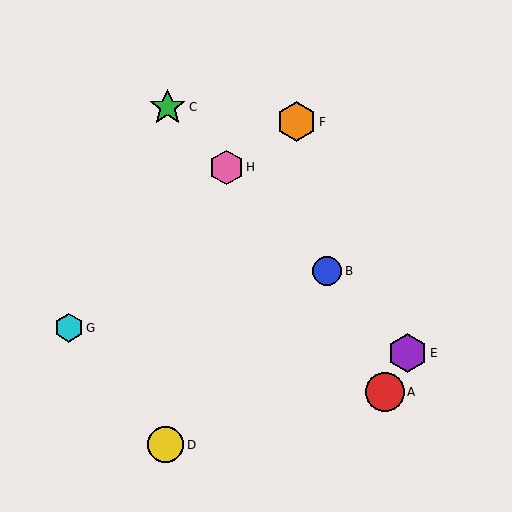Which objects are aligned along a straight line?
Objects B, C, E, H are aligned along a straight line.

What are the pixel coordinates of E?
Object E is at (408, 353).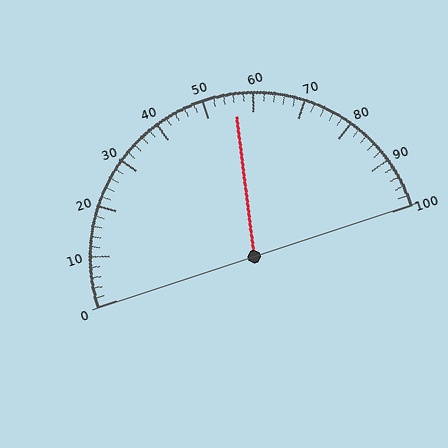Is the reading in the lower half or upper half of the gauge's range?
The reading is in the upper half of the range (0 to 100).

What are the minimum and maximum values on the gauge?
The gauge ranges from 0 to 100.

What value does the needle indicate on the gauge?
The needle indicates approximately 56.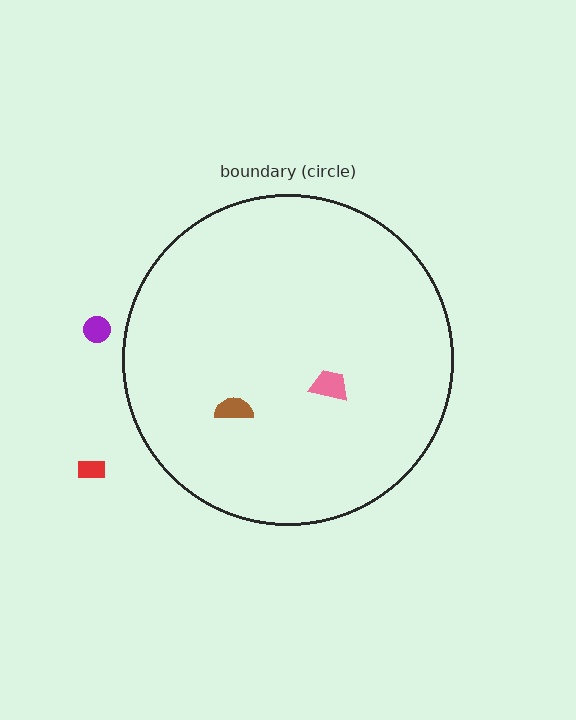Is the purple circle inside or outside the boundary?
Outside.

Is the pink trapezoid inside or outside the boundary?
Inside.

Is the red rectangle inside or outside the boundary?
Outside.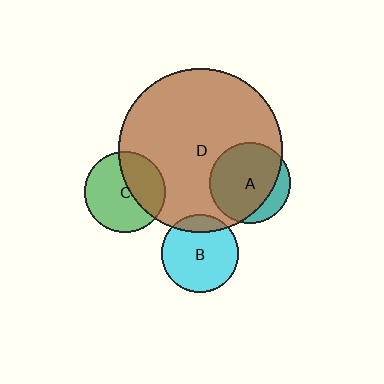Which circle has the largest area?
Circle D (brown).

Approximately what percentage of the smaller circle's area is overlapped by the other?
Approximately 40%.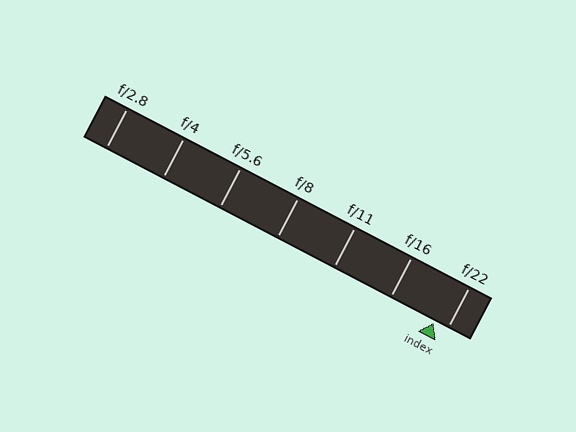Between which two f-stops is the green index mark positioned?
The index mark is between f/16 and f/22.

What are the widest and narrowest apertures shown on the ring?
The widest aperture shown is f/2.8 and the narrowest is f/22.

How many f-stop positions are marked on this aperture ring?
There are 7 f-stop positions marked.